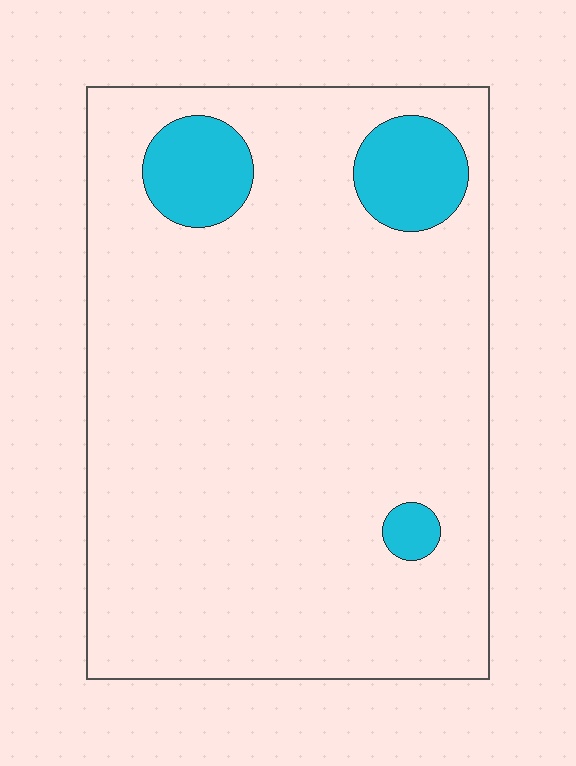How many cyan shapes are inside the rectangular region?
3.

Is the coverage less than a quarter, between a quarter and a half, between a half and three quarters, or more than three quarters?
Less than a quarter.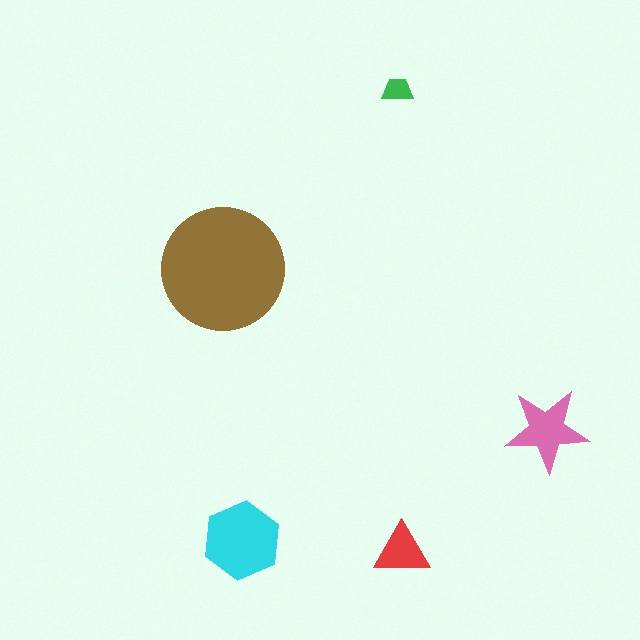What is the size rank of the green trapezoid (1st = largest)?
5th.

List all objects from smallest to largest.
The green trapezoid, the red triangle, the pink star, the cyan hexagon, the brown circle.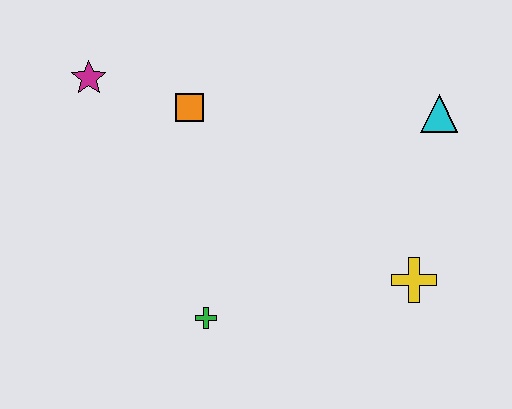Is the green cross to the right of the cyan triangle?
No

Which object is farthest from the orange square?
The yellow cross is farthest from the orange square.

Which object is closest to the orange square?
The magenta star is closest to the orange square.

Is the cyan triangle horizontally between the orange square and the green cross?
No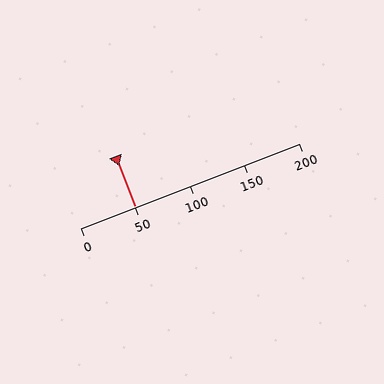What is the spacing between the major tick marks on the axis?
The major ticks are spaced 50 apart.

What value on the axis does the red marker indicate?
The marker indicates approximately 50.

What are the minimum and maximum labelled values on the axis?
The axis runs from 0 to 200.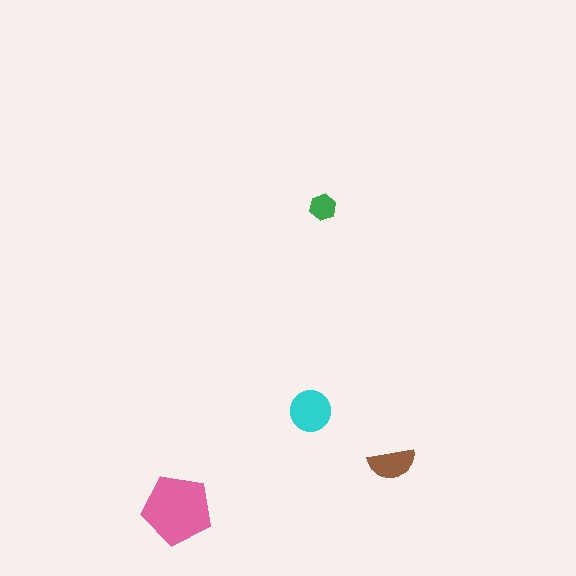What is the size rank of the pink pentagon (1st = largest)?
1st.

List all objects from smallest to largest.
The green hexagon, the brown semicircle, the cyan circle, the pink pentagon.